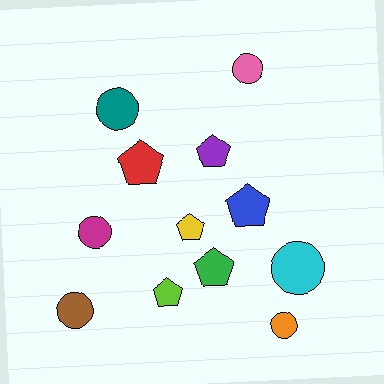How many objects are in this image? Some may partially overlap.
There are 12 objects.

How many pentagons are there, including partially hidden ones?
There are 6 pentagons.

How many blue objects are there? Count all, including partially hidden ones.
There is 1 blue object.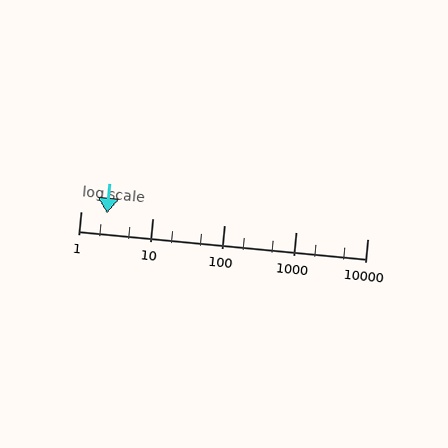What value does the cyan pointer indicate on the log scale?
The pointer indicates approximately 2.3.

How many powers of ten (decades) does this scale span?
The scale spans 4 decades, from 1 to 10000.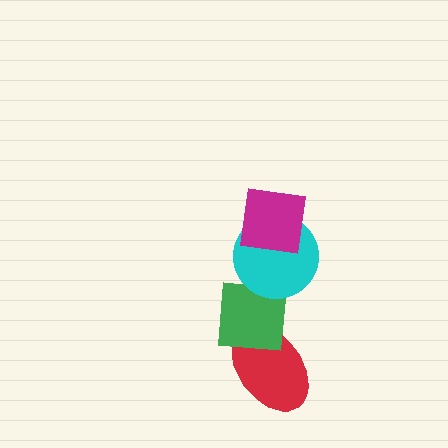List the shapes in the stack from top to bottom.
From top to bottom: the magenta square, the cyan circle, the green square, the red ellipse.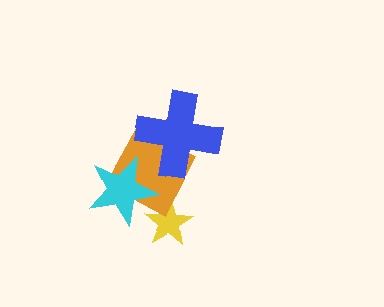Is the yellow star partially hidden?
Yes, it is partially covered by another shape.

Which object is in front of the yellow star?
The orange diamond is in front of the yellow star.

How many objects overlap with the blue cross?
1 object overlaps with the blue cross.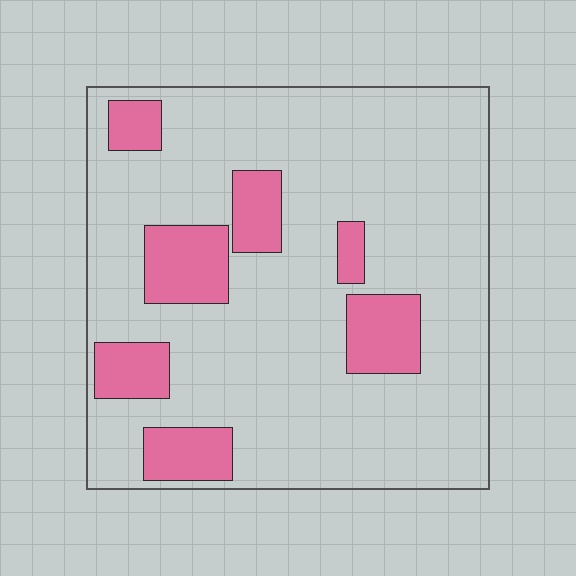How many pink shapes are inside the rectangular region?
7.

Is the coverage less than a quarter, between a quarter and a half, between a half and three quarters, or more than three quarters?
Less than a quarter.